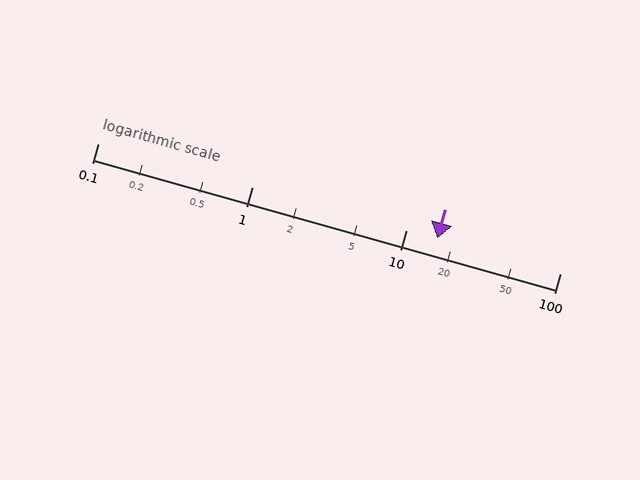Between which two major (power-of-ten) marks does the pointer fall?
The pointer is between 10 and 100.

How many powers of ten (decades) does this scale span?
The scale spans 3 decades, from 0.1 to 100.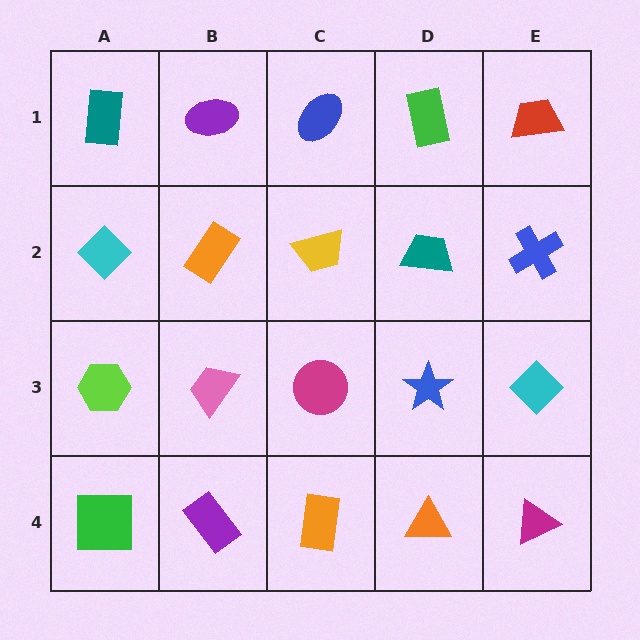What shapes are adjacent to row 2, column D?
A green rectangle (row 1, column D), a blue star (row 3, column D), a yellow trapezoid (row 2, column C), a blue cross (row 2, column E).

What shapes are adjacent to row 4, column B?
A pink trapezoid (row 3, column B), a green square (row 4, column A), an orange rectangle (row 4, column C).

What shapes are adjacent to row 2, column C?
A blue ellipse (row 1, column C), a magenta circle (row 3, column C), an orange rectangle (row 2, column B), a teal trapezoid (row 2, column D).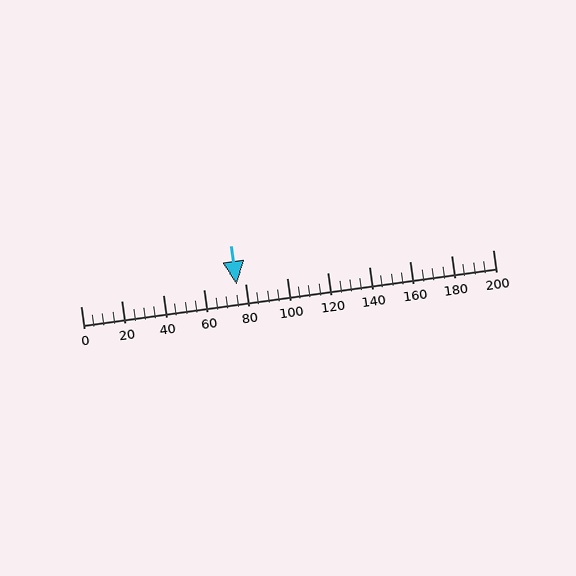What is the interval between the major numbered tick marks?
The major tick marks are spaced 20 units apart.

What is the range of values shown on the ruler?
The ruler shows values from 0 to 200.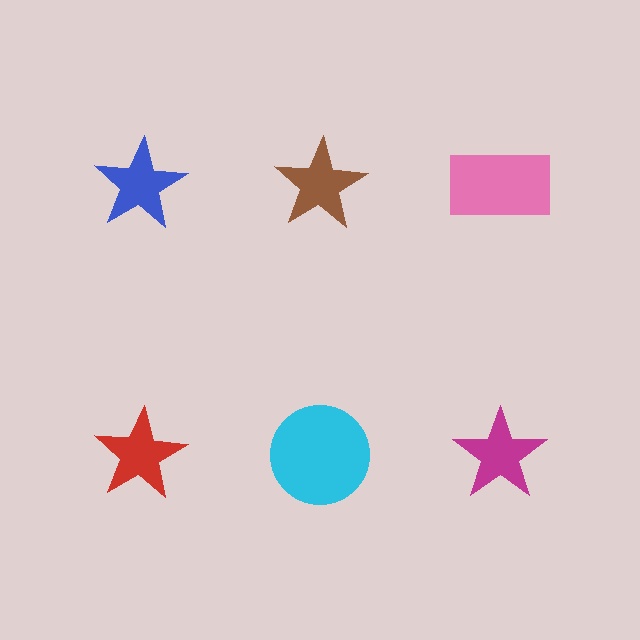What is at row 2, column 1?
A red star.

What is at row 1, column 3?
A pink rectangle.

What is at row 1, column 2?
A brown star.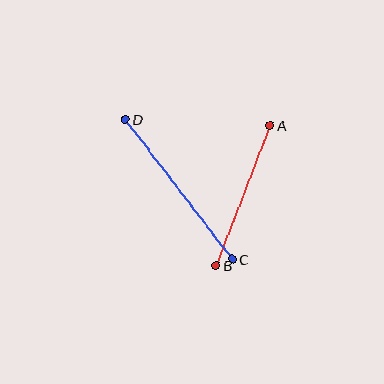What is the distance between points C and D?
The distance is approximately 176 pixels.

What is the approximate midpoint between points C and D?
The midpoint is at approximately (178, 189) pixels.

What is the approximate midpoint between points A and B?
The midpoint is at approximately (243, 196) pixels.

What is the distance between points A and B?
The distance is approximately 150 pixels.